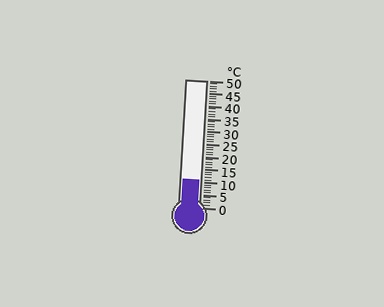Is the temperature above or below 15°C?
The temperature is below 15°C.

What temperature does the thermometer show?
The thermometer shows approximately 11°C.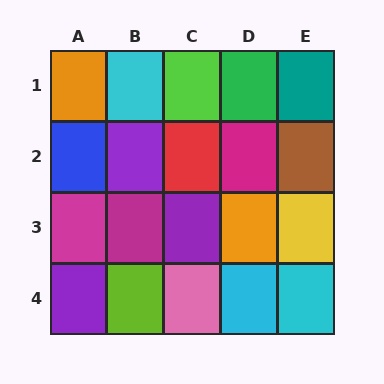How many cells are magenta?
3 cells are magenta.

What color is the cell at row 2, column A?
Blue.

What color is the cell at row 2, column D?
Magenta.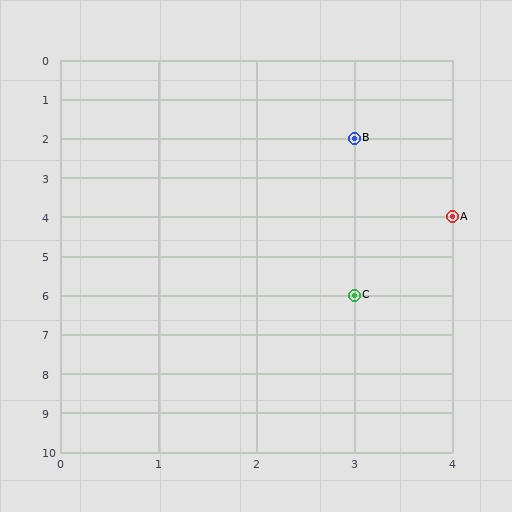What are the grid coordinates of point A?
Point A is at grid coordinates (4, 4).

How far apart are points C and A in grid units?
Points C and A are 1 column and 2 rows apart (about 2.2 grid units diagonally).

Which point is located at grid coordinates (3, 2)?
Point B is at (3, 2).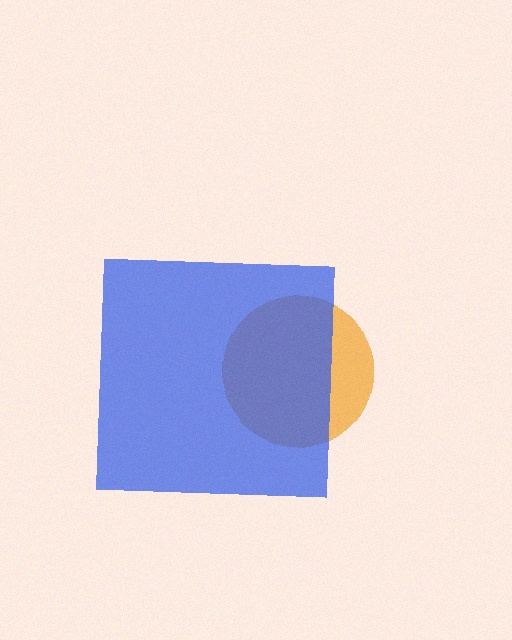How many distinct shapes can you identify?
There are 2 distinct shapes: an orange circle, a blue square.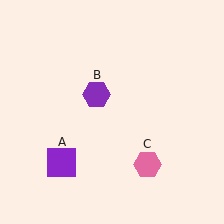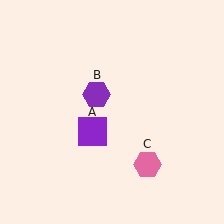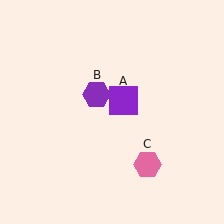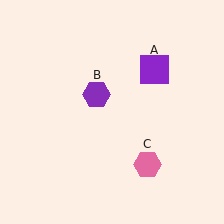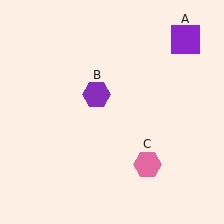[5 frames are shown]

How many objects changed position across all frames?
1 object changed position: purple square (object A).